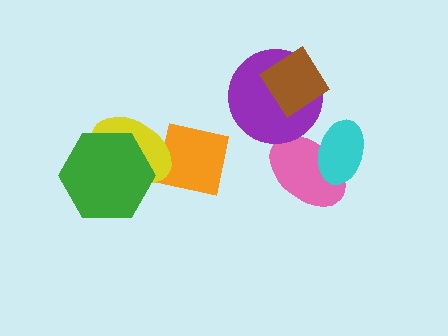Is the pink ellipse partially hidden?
Yes, it is partially covered by another shape.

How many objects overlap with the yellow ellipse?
2 objects overlap with the yellow ellipse.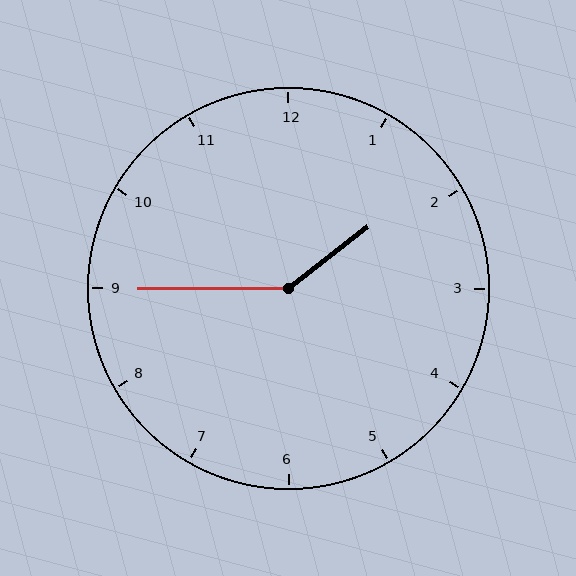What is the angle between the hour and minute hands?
Approximately 142 degrees.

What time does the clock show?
1:45.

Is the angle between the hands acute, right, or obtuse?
It is obtuse.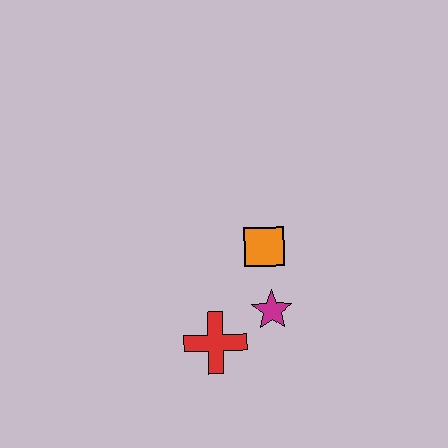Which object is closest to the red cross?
The magenta star is closest to the red cross.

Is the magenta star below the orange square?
Yes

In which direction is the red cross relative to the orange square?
The red cross is below the orange square.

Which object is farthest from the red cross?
The orange square is farthest from the red cross.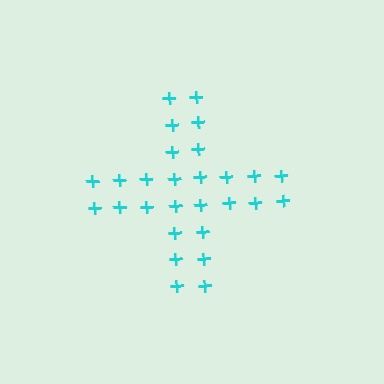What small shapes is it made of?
It is made of small plus signs.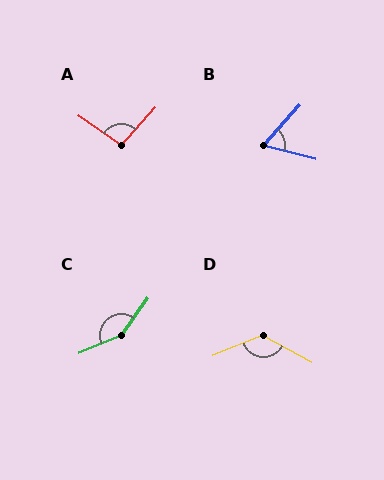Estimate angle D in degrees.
Approximately 130 degrees.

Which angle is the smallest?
B, at approximately 63 degrees.